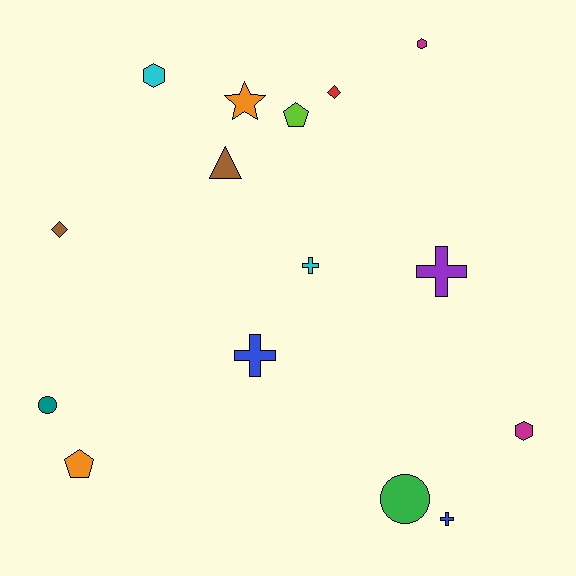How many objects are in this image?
There are 15 objects.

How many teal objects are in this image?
There is 1 teal object.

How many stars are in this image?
There is 1 star.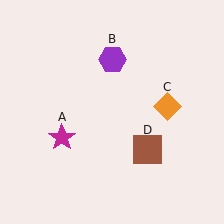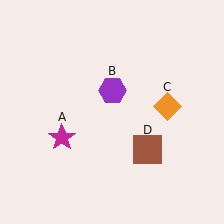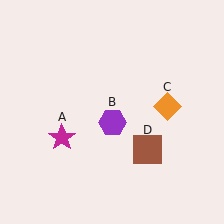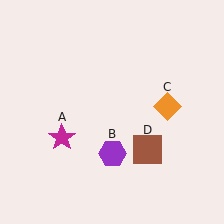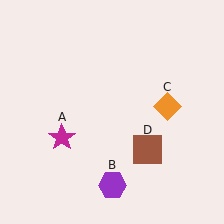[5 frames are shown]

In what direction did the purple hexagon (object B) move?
The purple hexagon (object B) moved down.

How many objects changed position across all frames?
1 object changed position: purple hexagon (object B).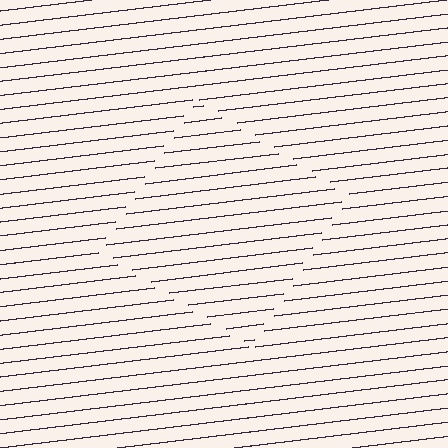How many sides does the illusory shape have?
4 sides — the line-ends trace a square.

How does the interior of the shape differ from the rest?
The interior of the shape contains the same grating, shifted by half a period — the contour is defined by the phase discontinuity where line-ends from the inner and outer gratings abut.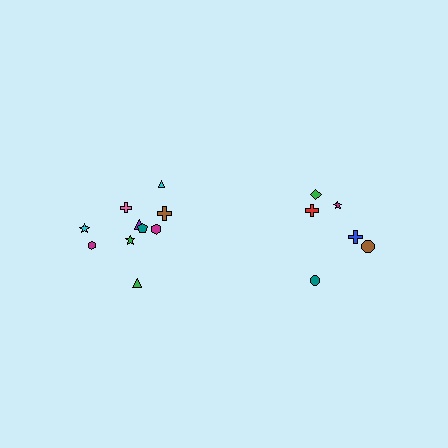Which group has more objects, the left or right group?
The left group.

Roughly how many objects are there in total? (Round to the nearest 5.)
Roughly 15 objects in total.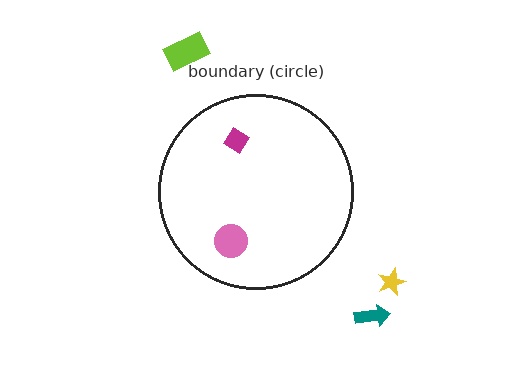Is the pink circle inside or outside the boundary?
Inside.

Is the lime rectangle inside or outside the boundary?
Outside.